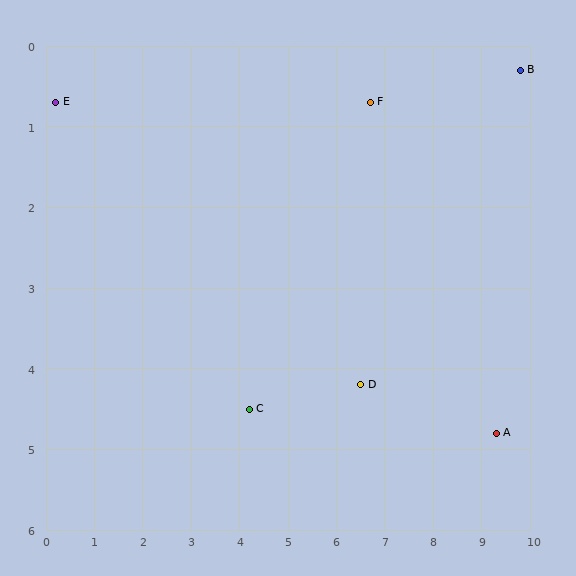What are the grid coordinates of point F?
Point F is at approximately (6.7, 0.7).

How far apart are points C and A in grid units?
Points C and A are about 5.1 grid units apart.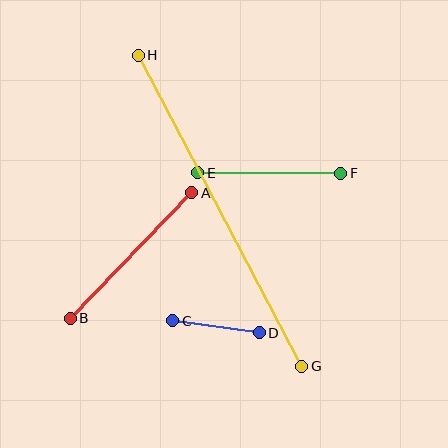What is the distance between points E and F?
The distance is approximately 143 pixels.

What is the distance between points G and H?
The distance is approximately 352 pixels.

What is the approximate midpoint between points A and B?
The midpoint is at approximately (131, 256) pixels.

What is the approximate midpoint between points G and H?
The midpoint is at approximately (220, 211) pixels.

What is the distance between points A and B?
The distance is approximately 175 pixels.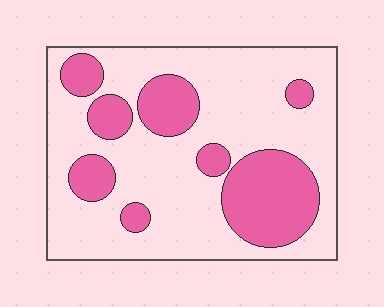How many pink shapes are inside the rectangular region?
8.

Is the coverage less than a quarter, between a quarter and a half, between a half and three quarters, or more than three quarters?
Between a quarter and a half.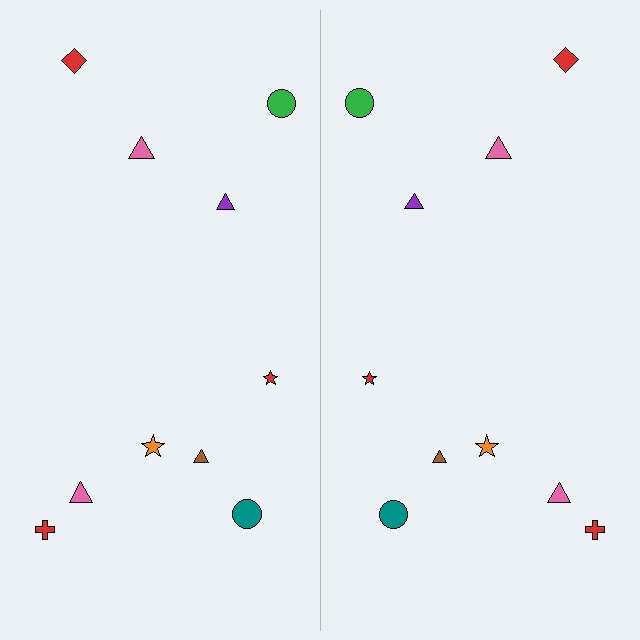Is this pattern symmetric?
Yes, this pattern has bilateral (reflection) symmetry.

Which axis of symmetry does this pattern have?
The pattern has a vertical axis of symmetry running through the center of the image.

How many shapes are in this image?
There are 20 shapes in this image.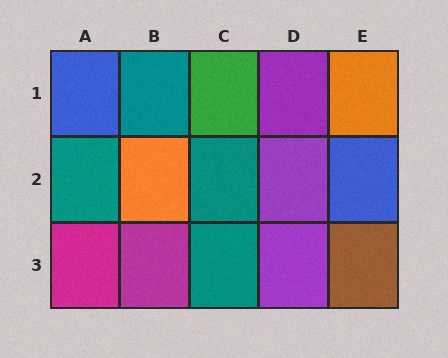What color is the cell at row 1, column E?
Orange.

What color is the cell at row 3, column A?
Magenta.